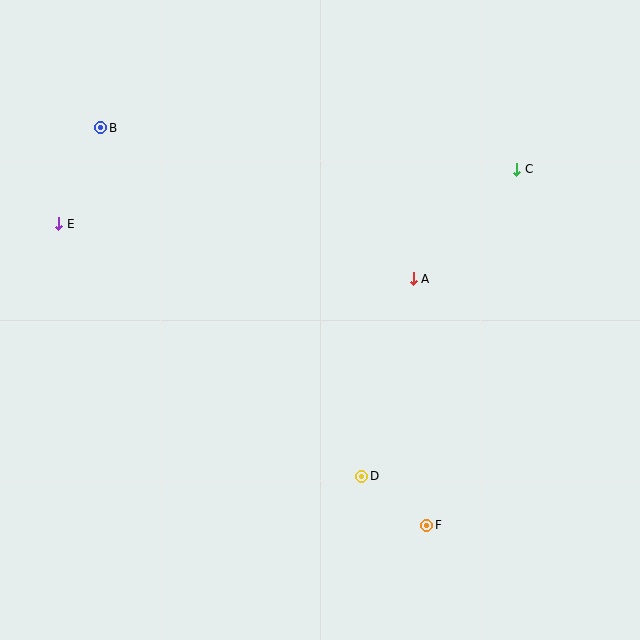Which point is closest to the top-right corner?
Point C is closest to the top-right corner.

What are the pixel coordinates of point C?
Point C is at (517, 169).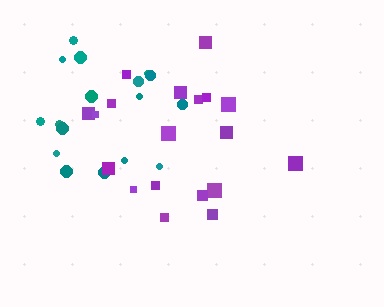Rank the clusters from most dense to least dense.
purple, teal.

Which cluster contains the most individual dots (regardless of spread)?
Purple (19).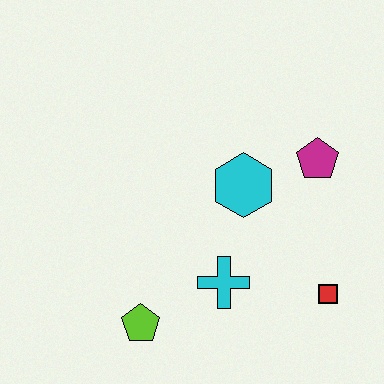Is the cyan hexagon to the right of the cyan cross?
Yes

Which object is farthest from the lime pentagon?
The magenta pentagon is farthest from the lime pentagon.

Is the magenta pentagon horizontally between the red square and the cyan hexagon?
Yes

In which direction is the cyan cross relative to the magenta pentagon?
The cyan cross is below the magenta pentagon.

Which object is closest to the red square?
The cyan cross is closest to the red square.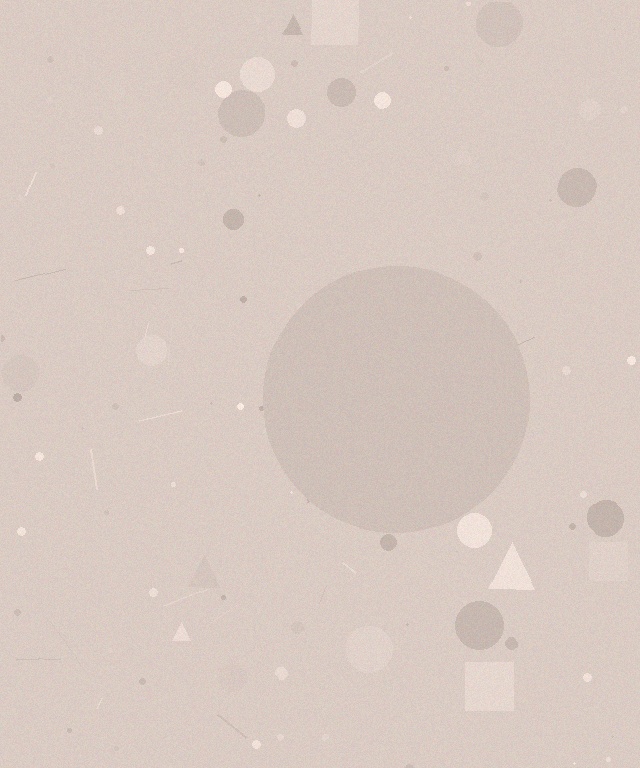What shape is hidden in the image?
A circle is hidden in the image.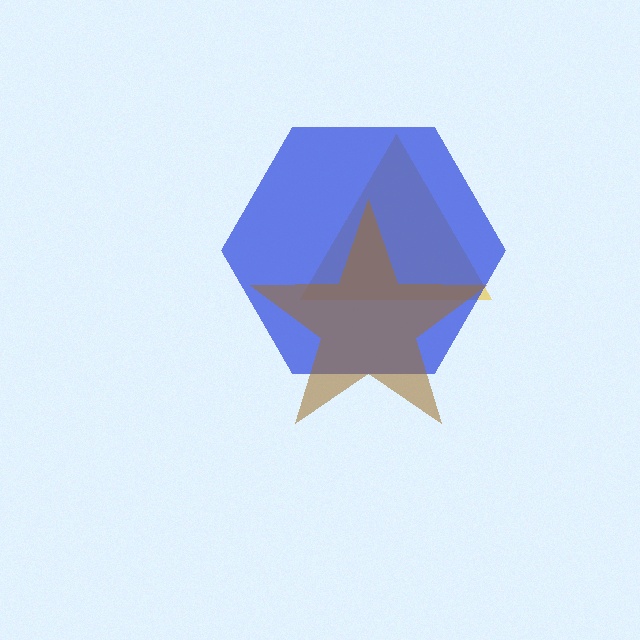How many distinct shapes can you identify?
There are 3 distinct shapes: a yellow triangle, a blue hexagon, a brown star.